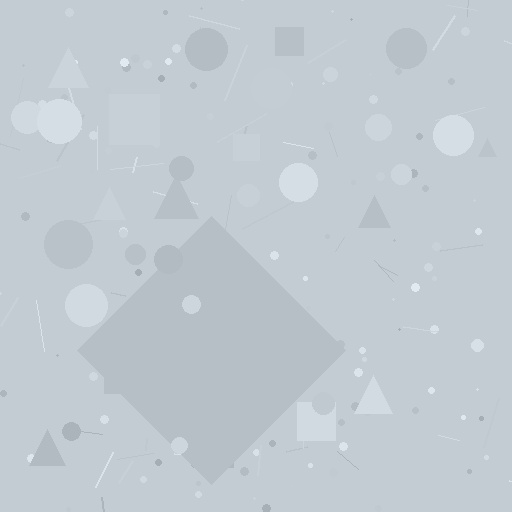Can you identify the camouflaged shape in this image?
The camouflaged shape is a diamond.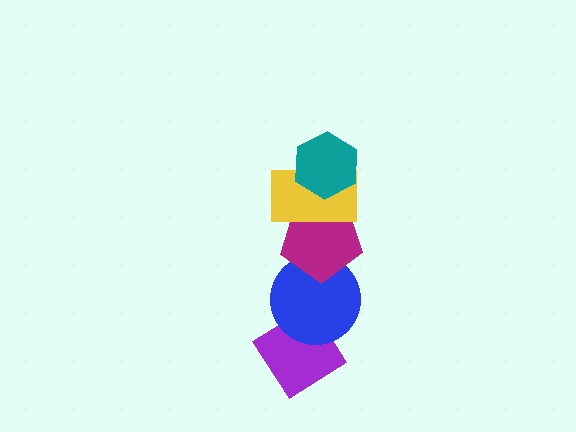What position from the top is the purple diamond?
The purple diamond is 5th from the top.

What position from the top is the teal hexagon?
The teal hexagon is 1st from the top.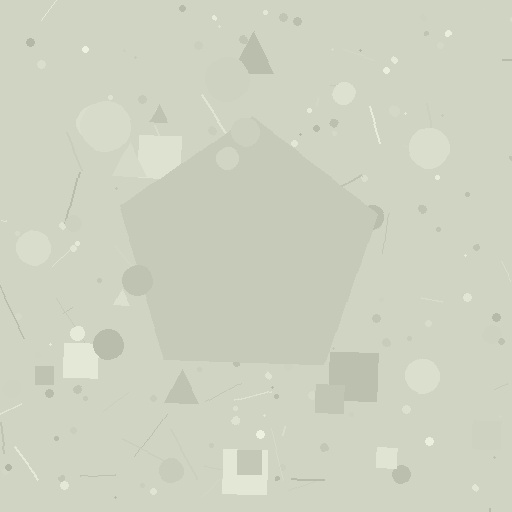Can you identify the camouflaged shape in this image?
The camouflaged shape is a pentagon.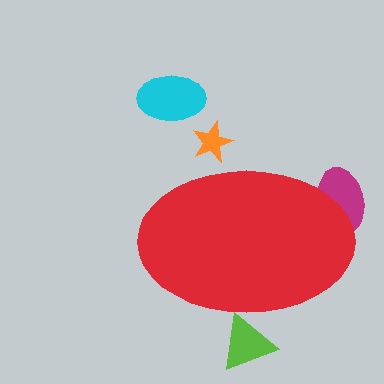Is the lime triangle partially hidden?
Yes, the lime triangle is partially hidden behind the red ellipse.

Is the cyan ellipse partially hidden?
No, the cyan ellipse is fully visible.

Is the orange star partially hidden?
Yes, the orange star is partially hidden behind the red ellipse.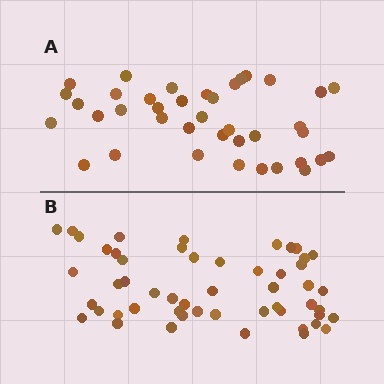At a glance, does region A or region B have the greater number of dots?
Region B (the bottom region) has more dots.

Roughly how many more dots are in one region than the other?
Region B has approximately 15 more dots than region A.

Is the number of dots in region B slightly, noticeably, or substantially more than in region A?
Region B has noticeably more, but not dramatically so. The ratio is roughly 1.3 to 1.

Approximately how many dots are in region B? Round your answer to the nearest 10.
About 50 dots. (The exact count is 52, which rounds to 50.)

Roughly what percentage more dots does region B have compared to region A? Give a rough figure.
About 35% more.